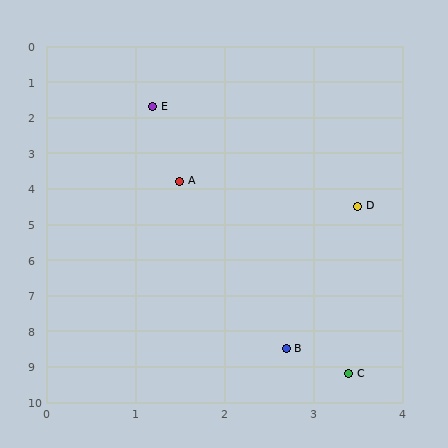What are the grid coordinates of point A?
Point A is at approximately (1.5, 3.8).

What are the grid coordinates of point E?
Point E is at approximately (1.2, 1.7).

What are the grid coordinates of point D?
Point D is at approximately (3.5, 4.5).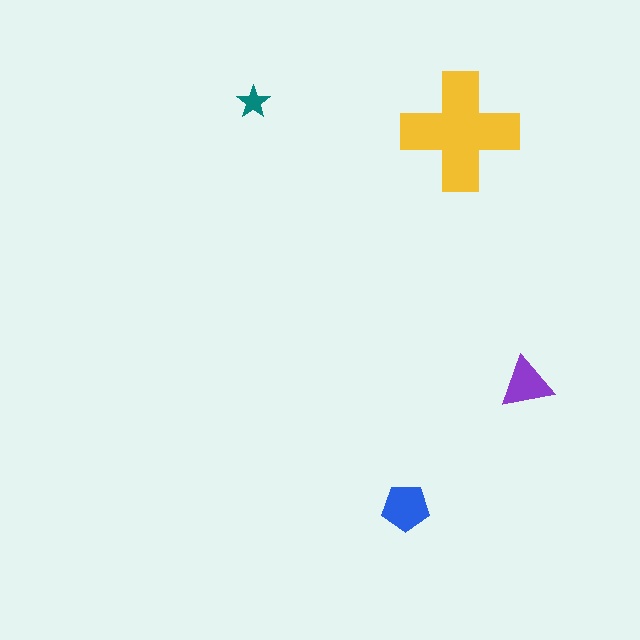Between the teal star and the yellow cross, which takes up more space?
The yellow cross.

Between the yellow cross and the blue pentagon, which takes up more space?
The yellow cross.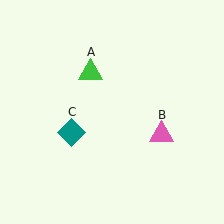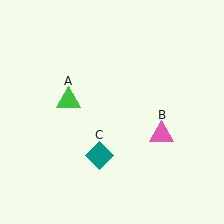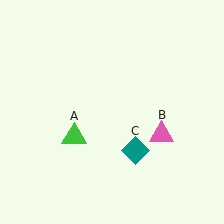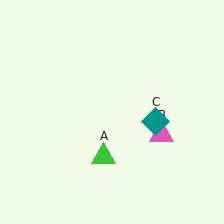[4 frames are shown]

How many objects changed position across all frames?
2 objects changed position: green triangle (object A), teal diamond (object C).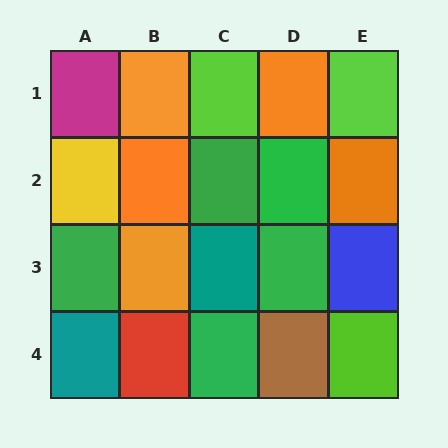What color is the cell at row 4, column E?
Lime.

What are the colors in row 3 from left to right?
Green, orange, teal, green, blue.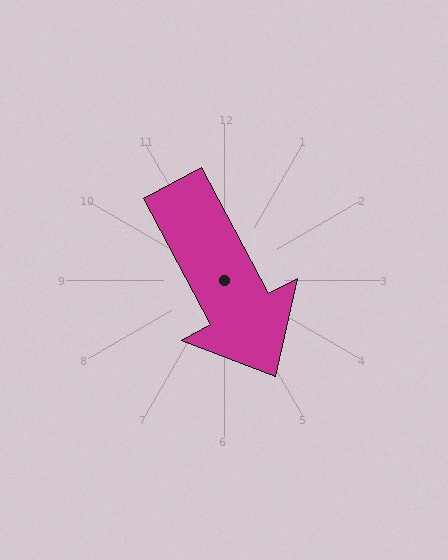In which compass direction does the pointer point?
Southeast.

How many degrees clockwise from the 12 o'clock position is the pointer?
Approximately 152 degrees.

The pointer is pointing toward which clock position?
Roughly 5 o'clock.